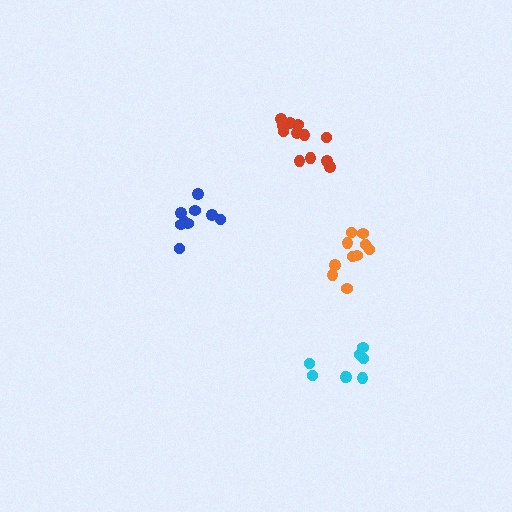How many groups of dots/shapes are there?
There are 4 groups.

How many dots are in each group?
Group 1: 12 dots, Group 2: 9 dots, Group 3: 8 dots, Group 4: 10 dots (39 total).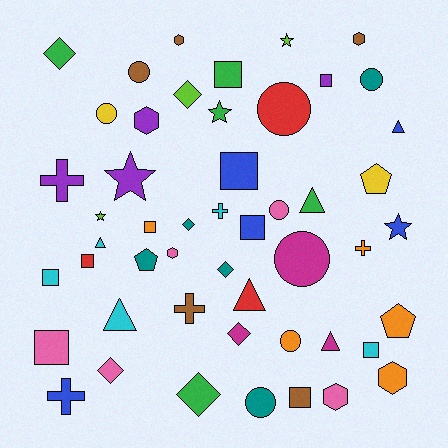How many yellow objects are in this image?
There are 2 yellow objects.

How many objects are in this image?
There are 50 objects.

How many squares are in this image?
There are 10 squares.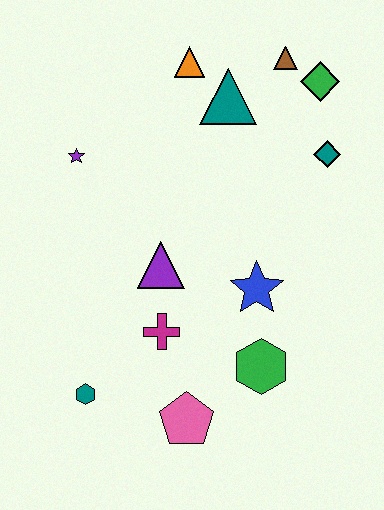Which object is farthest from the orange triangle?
The pink pentagon is farthest from the orange triangle.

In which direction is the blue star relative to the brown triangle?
The blue star is below the brown triangle.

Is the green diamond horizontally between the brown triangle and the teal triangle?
No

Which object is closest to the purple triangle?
The magenta cross is closest to the purple triangle.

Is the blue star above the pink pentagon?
Yes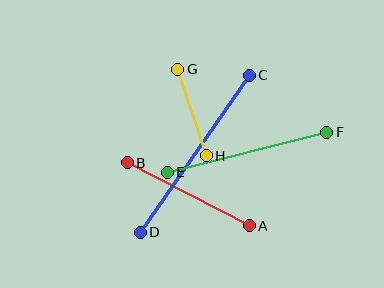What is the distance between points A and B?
The distance is approximately 138 pixels.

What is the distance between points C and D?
The distance is approximately 191 pixels.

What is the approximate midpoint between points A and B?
The midpoint is at approximately (188, 194) pixels.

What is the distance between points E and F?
The distance is approximately 164 pixels.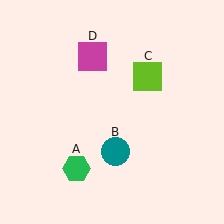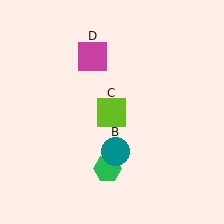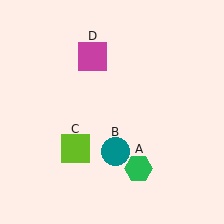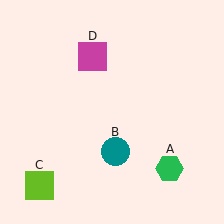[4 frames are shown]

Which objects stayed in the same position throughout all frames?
Teal circle (object B) and magenta square (object D) remained stationary.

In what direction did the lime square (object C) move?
The lime square (object C) moved down and to the left.